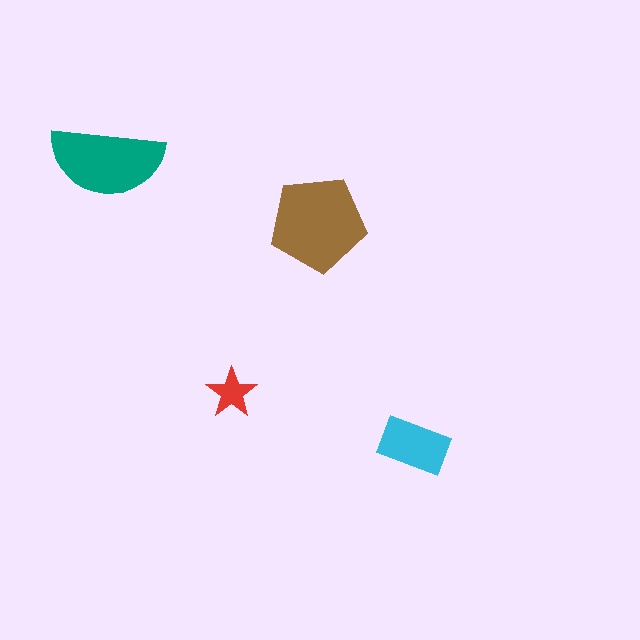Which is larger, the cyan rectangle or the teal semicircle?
The teal semicircle.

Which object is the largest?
The brown pentagon.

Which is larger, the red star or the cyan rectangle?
The cyan rectangle.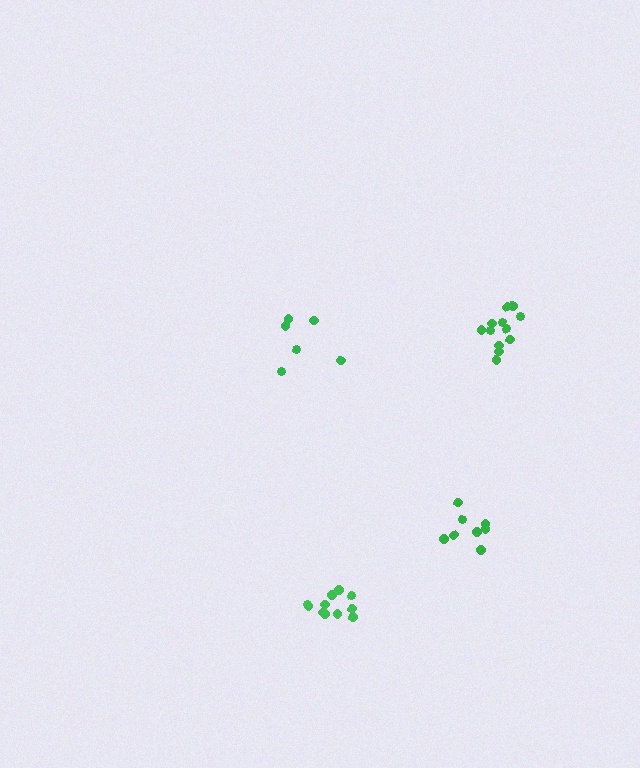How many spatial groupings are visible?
There are 4 spatial groupings.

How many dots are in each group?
Group 1: 8 dots, Group 2: 12 dots, Group 3: 6 dots, Group 4: 11 dots (37 total).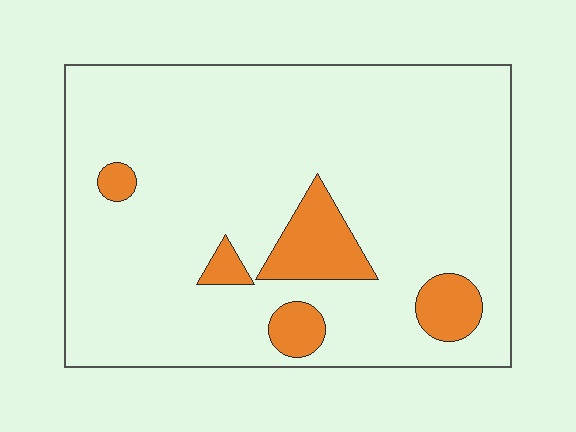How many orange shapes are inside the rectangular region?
5.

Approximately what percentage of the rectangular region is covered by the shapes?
Approximately 10%.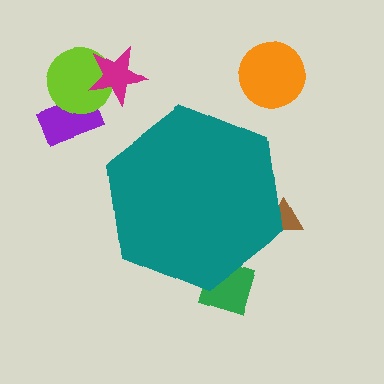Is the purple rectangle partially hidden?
No, the purple rectangle is fully visible.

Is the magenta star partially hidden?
No, the magenta star is fully visible.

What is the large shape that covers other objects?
A teal hexagon.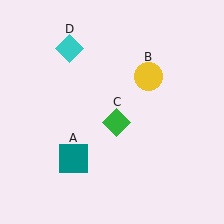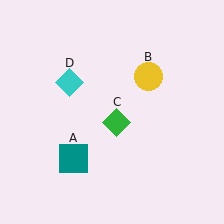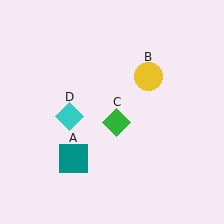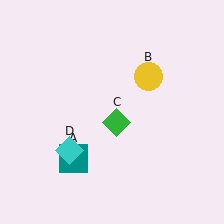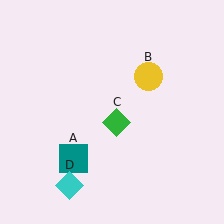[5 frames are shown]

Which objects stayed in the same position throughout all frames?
Teal square (object A) and yellow circle (object B) and green diamond (object C) remained stationary.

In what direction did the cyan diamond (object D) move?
The cyan diamond (object D) moved down.